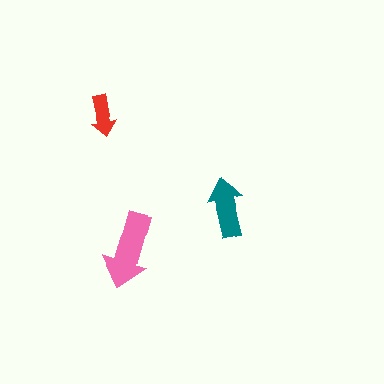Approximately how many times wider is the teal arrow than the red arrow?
About 1.5 times wider.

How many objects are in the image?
There are 3 objects in the image.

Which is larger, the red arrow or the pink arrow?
The pink one.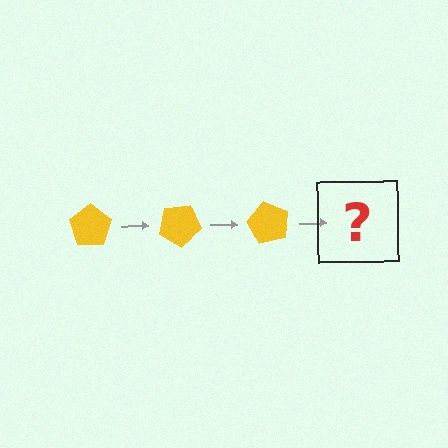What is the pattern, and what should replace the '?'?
The pattern is that the pentagon rotates 30 degrees each step. The '?' should be a yellow pentagon rotated 90 degrees.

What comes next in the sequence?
The next element should be a yellow pentagon rotated 90 degrees.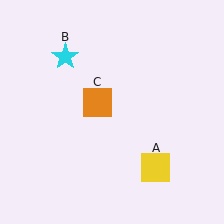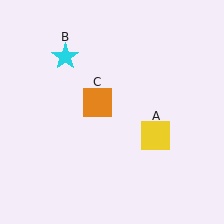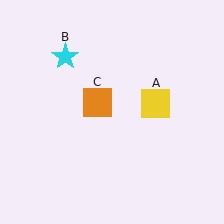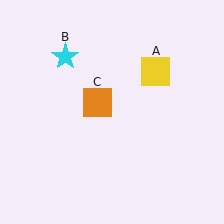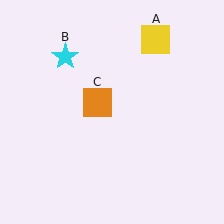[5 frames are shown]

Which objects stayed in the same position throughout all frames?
Cyan star (object B) and orange square (object C) remained stationary.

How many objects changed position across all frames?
1 object changed position: yellow square (object A).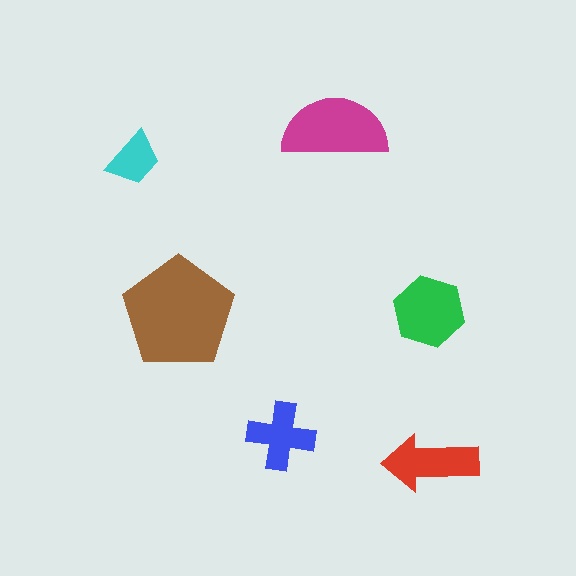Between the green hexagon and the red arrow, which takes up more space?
The green hexagon.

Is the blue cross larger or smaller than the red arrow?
Smaller.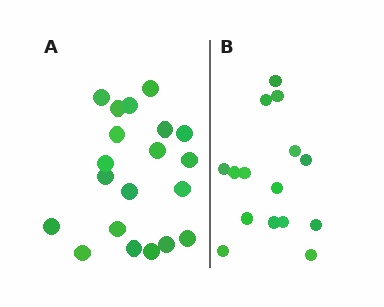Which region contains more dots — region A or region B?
Region A (the left region) has more dots.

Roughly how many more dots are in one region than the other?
Region A has about 5 more dots than region B.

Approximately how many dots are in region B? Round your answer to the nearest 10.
About 20 dots. (The exact count is 15, which rounds to 20.)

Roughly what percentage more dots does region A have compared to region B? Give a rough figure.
About 35% more.